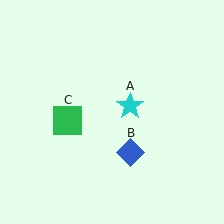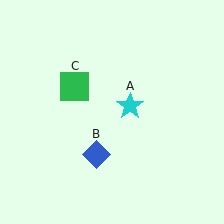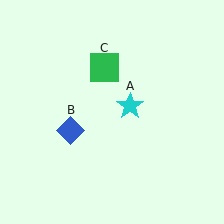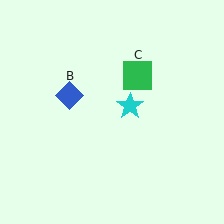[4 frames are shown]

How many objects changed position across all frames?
2 objects changed position: blue diamond (object B), green square (object C).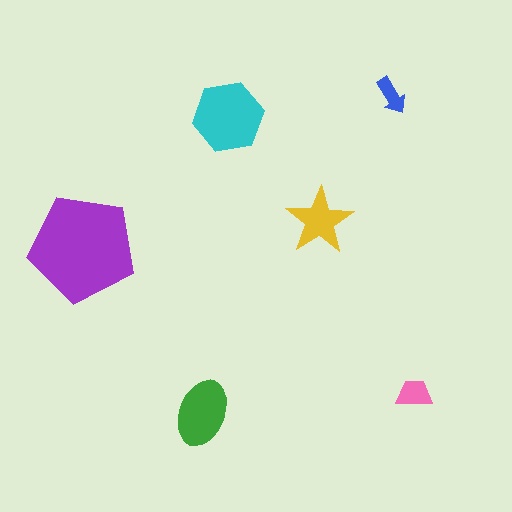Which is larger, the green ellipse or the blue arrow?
The green ellipse.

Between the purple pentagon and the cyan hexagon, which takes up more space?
The purple pentagon.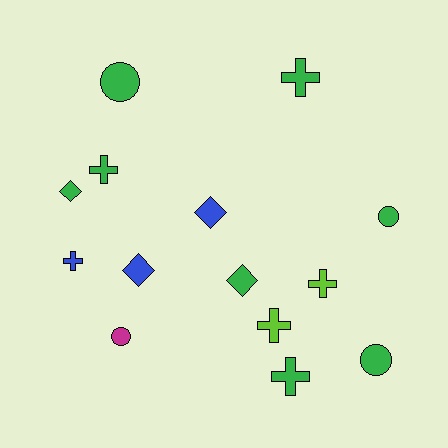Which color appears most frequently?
Green, with 8 objects.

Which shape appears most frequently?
Cross, with 6 objects.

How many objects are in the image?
There are 14 objects.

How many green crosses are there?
There are 3 green crosses.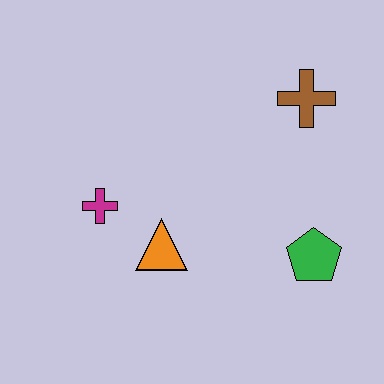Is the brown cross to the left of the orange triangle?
No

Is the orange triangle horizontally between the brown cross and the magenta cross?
Yes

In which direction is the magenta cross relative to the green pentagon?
The magenta cross is to the left of the green pentagon.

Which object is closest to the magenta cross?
The orange triangle is closest to the magenta cross.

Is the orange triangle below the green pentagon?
No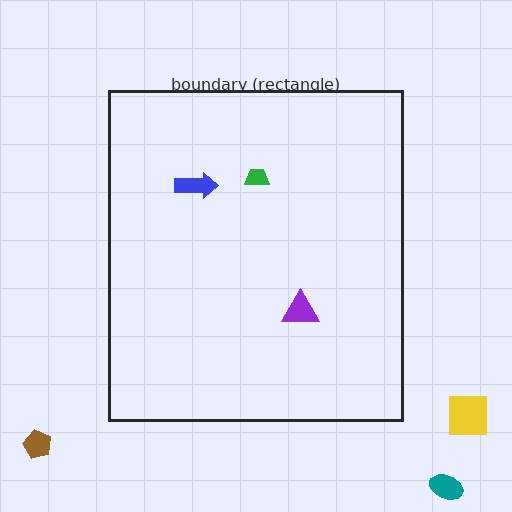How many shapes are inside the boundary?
3 inside, 3 outside.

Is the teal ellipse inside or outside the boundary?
Outside.